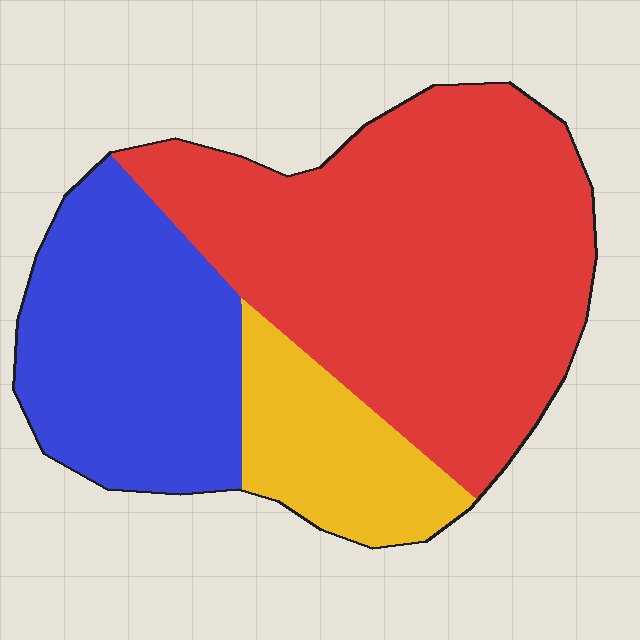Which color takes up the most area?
Red, at roughly 55%.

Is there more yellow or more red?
Red.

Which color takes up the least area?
Yellow, at roughly 15%.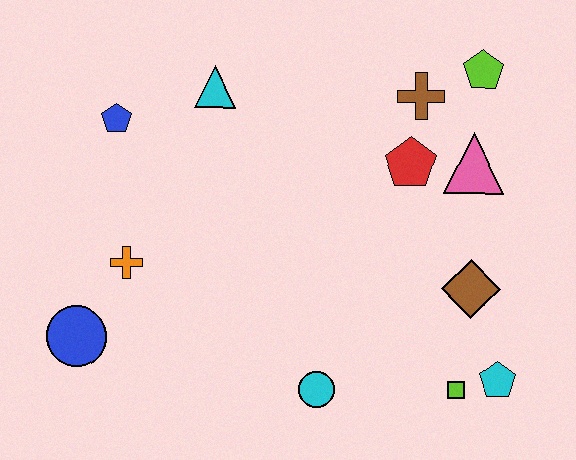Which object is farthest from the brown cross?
The blue circle is farthest from the brown cross.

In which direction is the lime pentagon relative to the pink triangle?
The lime pentagon is above the pink triangle.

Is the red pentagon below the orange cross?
No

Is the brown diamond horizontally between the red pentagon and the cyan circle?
No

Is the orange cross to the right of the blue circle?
Yes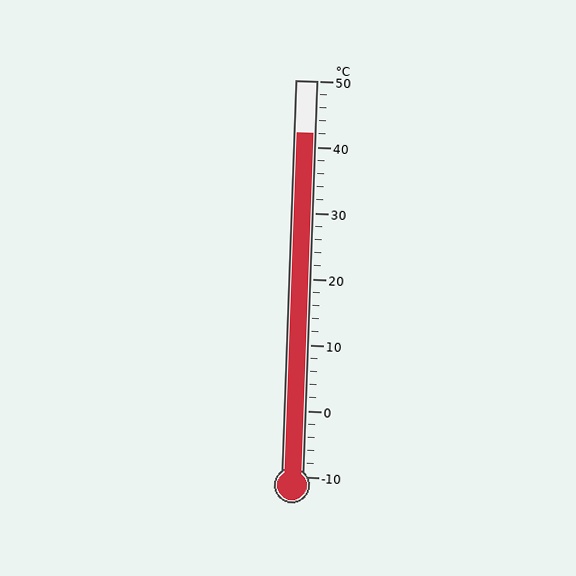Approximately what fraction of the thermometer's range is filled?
The thermometer is filled to approximately 85% of its range.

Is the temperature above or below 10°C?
The temperature is above 10°C.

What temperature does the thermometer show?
The thermometer shows approximately 42°C.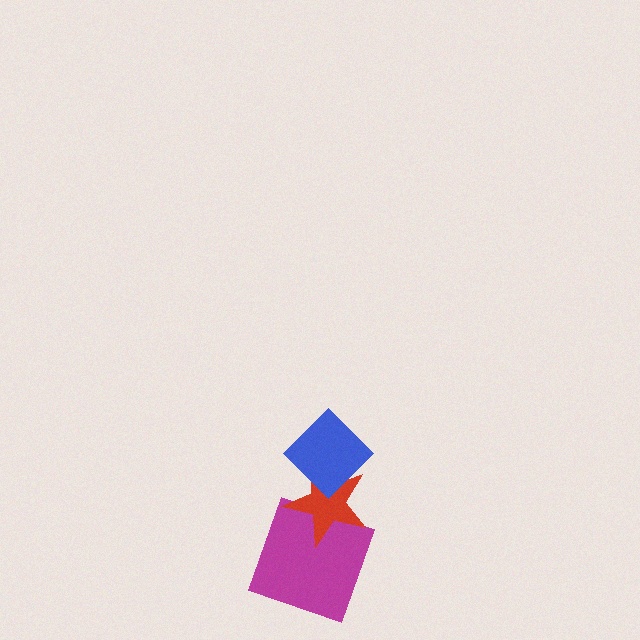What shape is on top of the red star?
The blue diamond is on top of the red star.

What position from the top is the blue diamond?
The blue diamond is 1st from the top.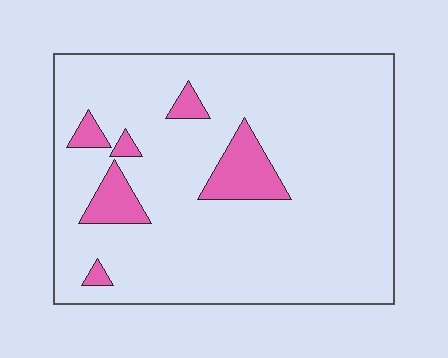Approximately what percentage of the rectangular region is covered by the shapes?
Approximately 10%.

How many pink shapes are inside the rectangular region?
6.